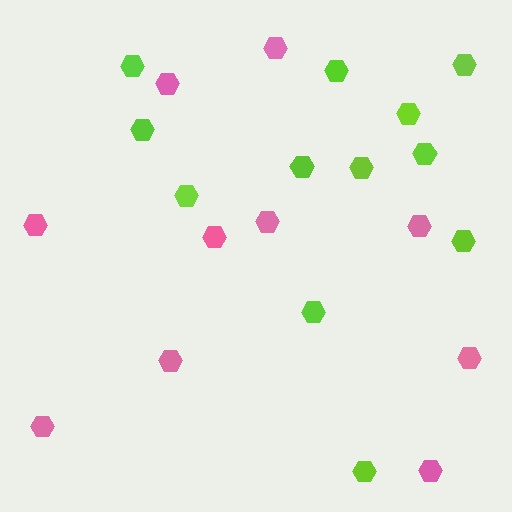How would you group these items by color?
There are 2 groups: one group of pink hexagons (10) and one group of lime hexagons (12).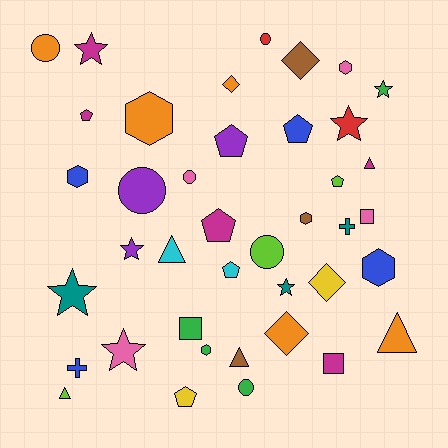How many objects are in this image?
There are 40 objects.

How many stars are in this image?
There are 7 stars.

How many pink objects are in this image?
There are 4 pink objects.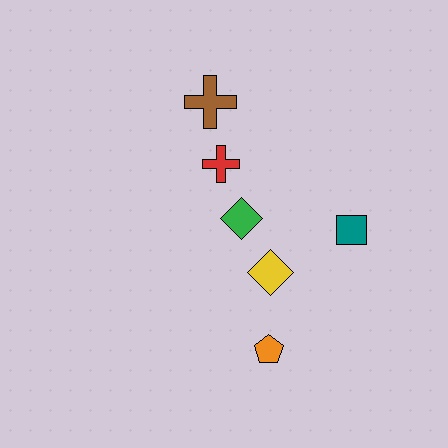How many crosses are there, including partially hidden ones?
There are 2 crosses.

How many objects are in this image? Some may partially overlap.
There are 6 objects.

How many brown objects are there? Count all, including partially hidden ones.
There is 1 brown object.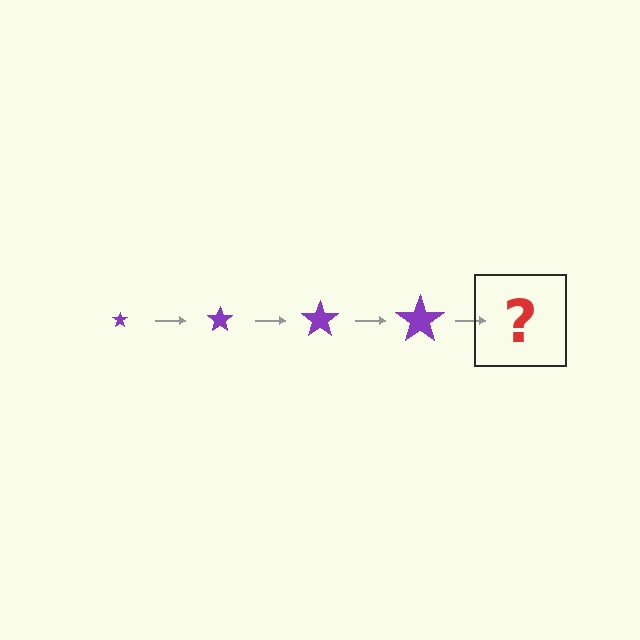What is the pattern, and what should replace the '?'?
The pattern is that the star gets progressively larger each step. The '?' should be a purple star, larger than the previous one.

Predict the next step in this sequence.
The next step is a purple star, larger than the previous one.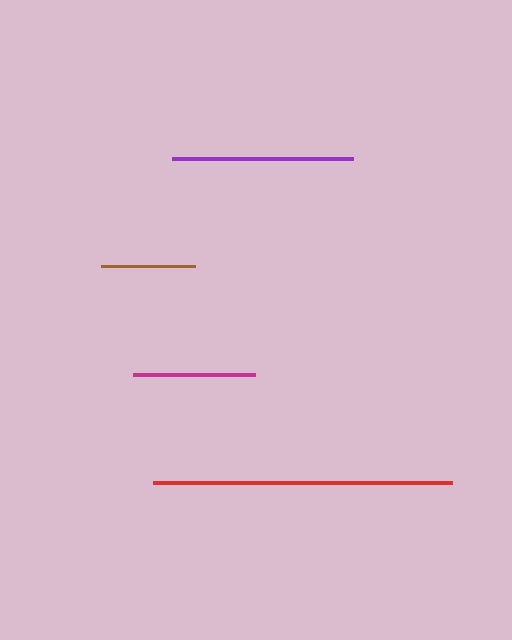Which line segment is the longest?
The red line is the longest at approximately 299 pixels.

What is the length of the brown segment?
The brown segment is approximately 93 pixels long.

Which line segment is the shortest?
The brown line is the shortest at approximately 93 pixels.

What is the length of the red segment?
The red segment is approximately 299 pixels long.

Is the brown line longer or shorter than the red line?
The red line is longer than the brown line.